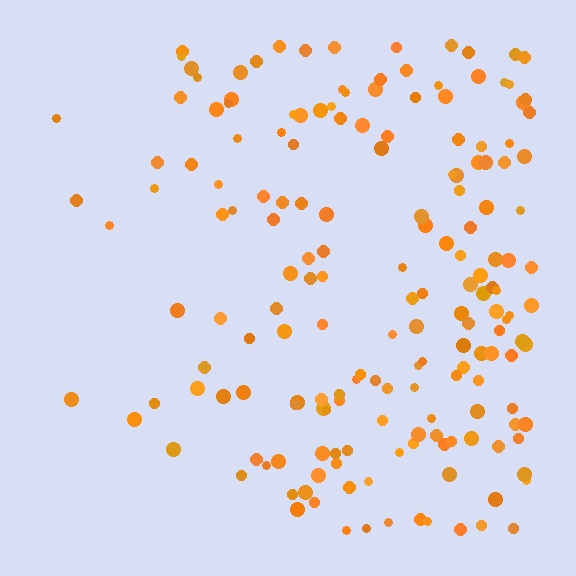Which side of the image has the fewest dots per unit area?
The left.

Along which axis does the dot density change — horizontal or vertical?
Horizontal.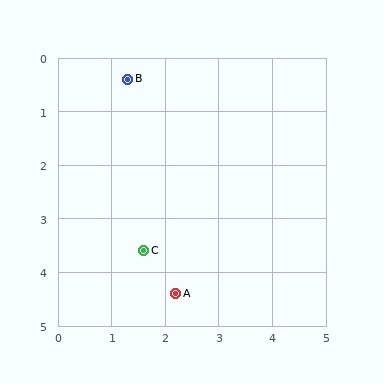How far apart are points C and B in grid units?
Points C and B are about 3.2 grid units apart.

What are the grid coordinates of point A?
Point A is at approximately (2.2, 4.4).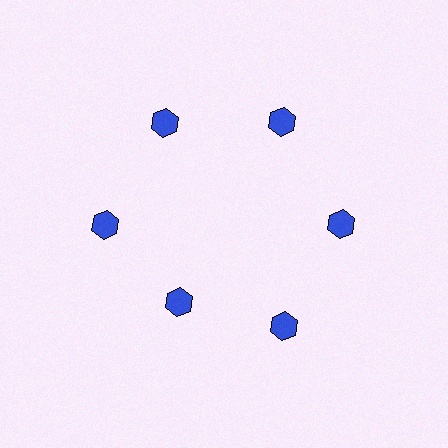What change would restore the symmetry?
The symmetry would be restored by moving it outward, back onto the ring so that all 6 hexagons sit at equal angles and equal distance from the center.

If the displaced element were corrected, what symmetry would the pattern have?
It would have 6-fold rotational symmetry — the pattern would map onto itself every 60 degrees.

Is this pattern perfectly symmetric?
No. The 6 blue hexagons are arranged in a ring, but one element near the 7 o'clock position is pulled inward toward the center, breaking the 6-fold rotational symmetry.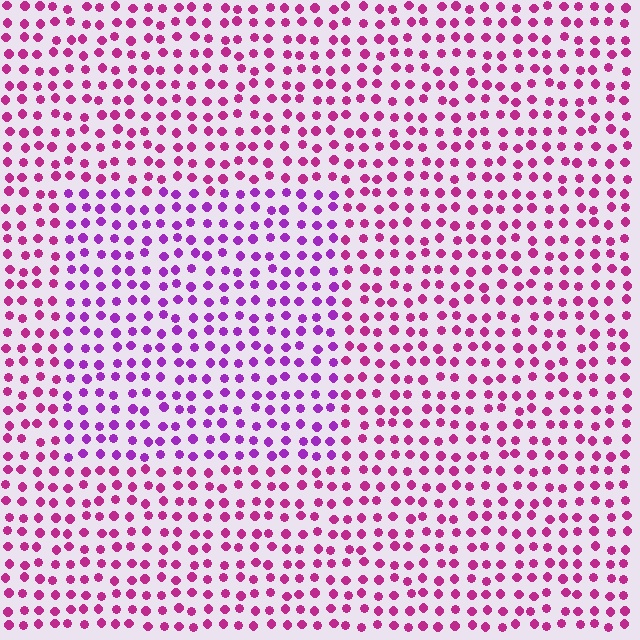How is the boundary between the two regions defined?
The boundary is defined purely by a slight shift in hue (about 32 degrees). Spacing, size, and orientation are identical on both sides.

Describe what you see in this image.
The image is filled with small magenta elements in a uniform arrangement. A rectangle-shaped region is visible where the elements are tinted to a slightly different hue, forming a subtle color boundary.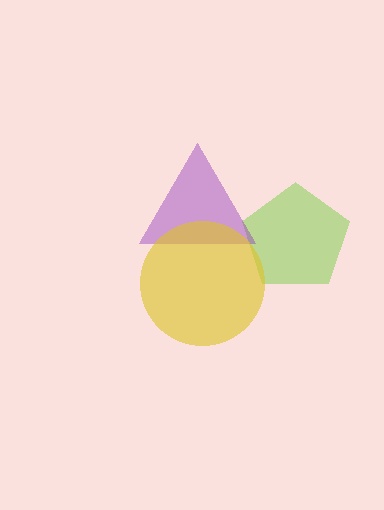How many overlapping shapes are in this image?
There are 3 overlapping shapes in the image.